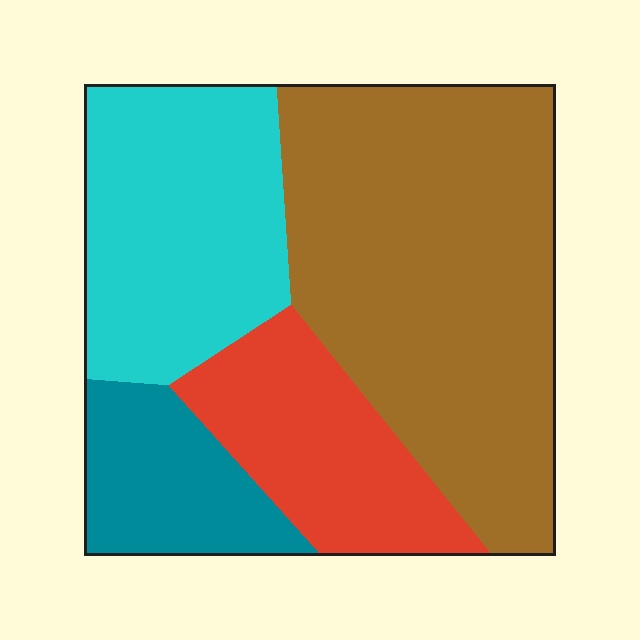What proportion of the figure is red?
Red covers 17% of the figure.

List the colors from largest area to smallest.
From largest to smallest: brown, cyan, red, teal.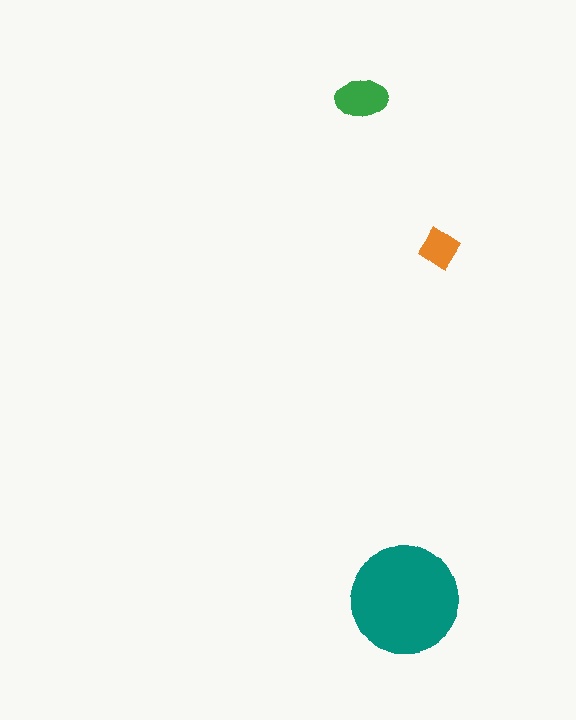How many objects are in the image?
There are 3 objects in the image.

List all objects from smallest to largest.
The orange diamond, the green ellipse, the teal circle.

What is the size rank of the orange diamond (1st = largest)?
3rd.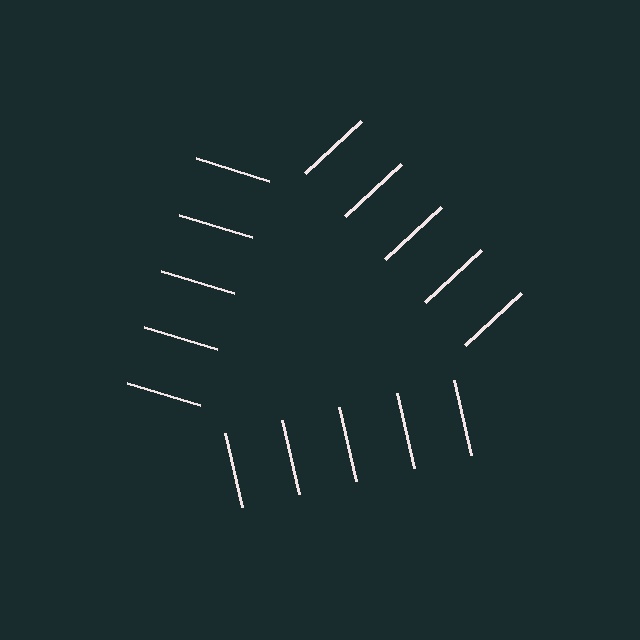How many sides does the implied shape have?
3 sides — the line-ends trace a triangle.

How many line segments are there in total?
15 — 5 along each of the 3 edges.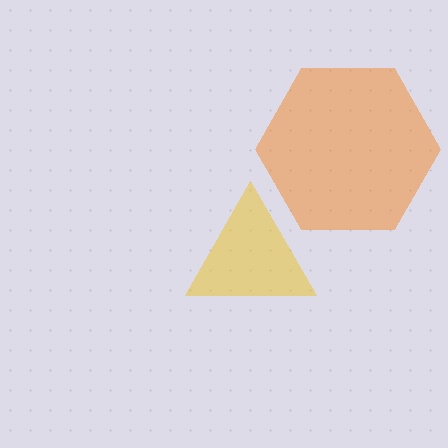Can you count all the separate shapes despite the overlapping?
Yes, there are 2 separate shapes.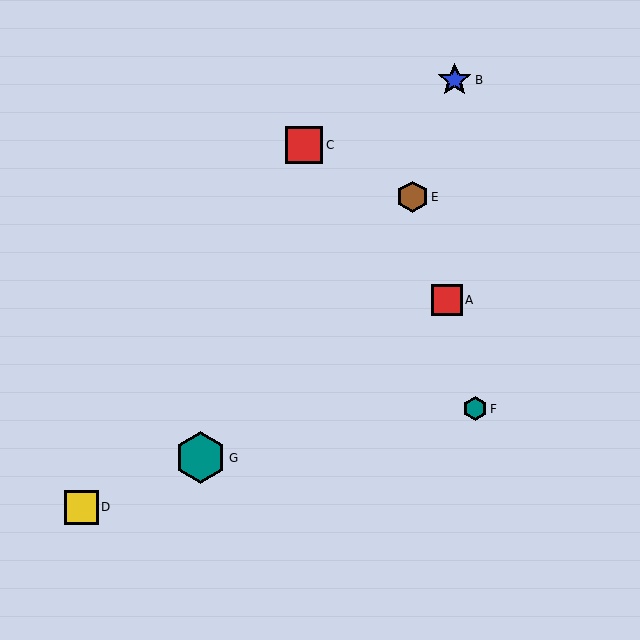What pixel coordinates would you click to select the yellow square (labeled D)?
Click at (81, 507) to select the yellow square D.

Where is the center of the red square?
The center of the red square is at (447, 300).